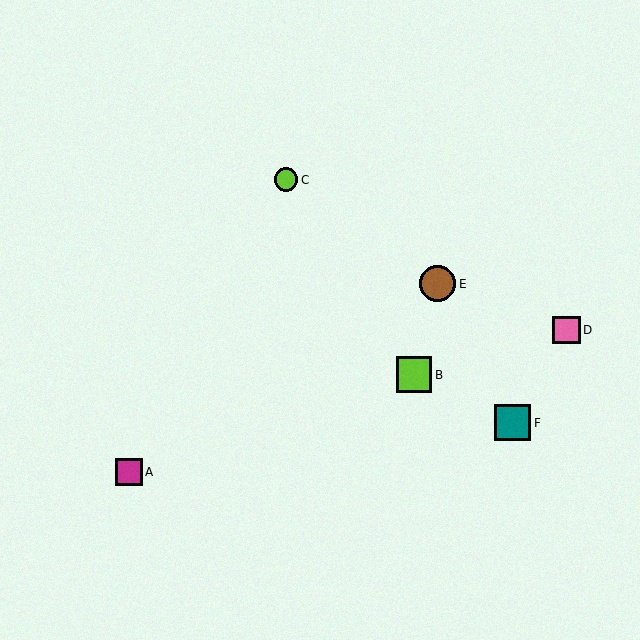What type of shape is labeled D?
Shape D is a pink square.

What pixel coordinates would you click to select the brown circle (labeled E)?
Click at (437, 284) to select the brown circle E.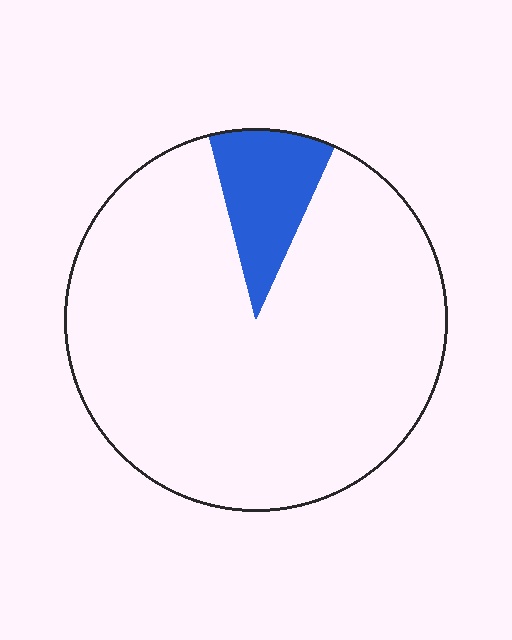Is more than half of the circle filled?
No.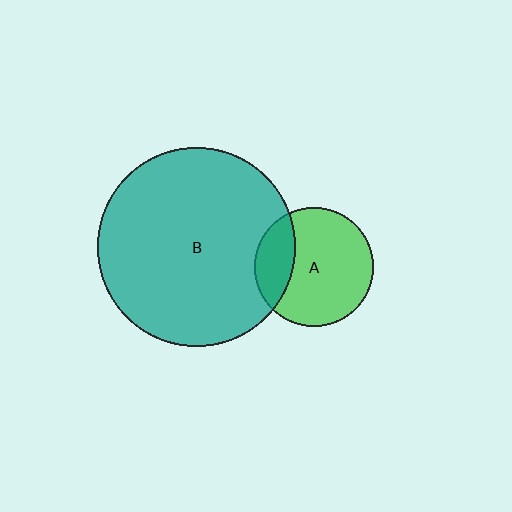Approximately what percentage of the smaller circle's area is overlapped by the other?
Approximately 25%.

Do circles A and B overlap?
Yes.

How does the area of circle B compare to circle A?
Approximately 2.8 times.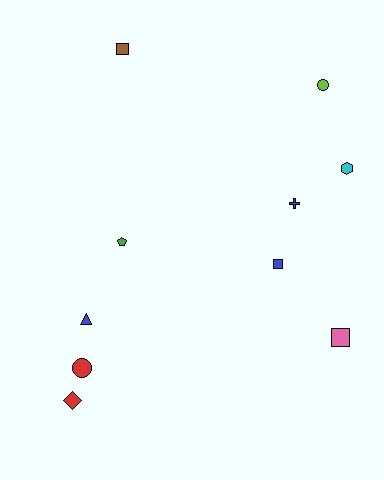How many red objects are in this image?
There are 2 red objects.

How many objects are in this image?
There are 10 objects.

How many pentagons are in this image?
There is 1 pentagon.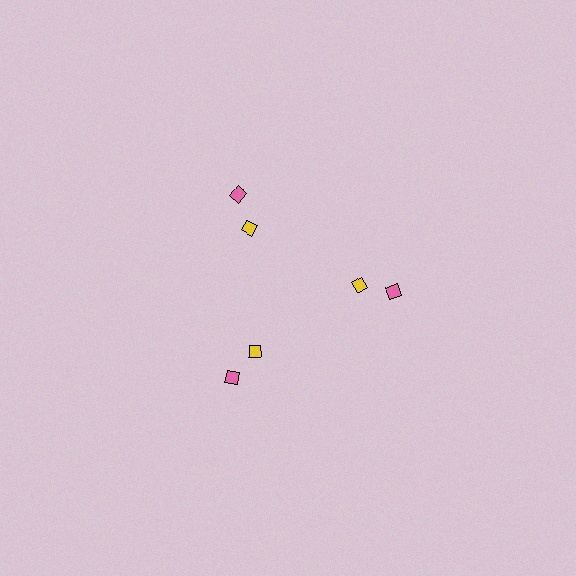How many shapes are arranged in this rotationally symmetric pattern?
There are 6 shapes, arranged in 3 groups of 2.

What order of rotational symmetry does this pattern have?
This pattern has 3-fold rotational symmetry.